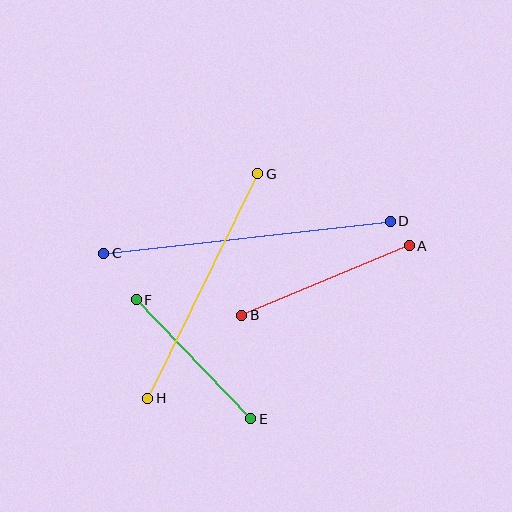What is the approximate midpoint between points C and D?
The midpoint is at approximately (247, 237) pixels.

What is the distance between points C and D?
The distance is approximately 288 pixels.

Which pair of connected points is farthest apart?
Points C and D are farthest apart.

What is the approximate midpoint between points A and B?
The midpoint is at approximately (326, 281) pixels.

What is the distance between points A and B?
The distance is approximately 181 pixels.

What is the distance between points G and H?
The distance is approximately 250 pixels.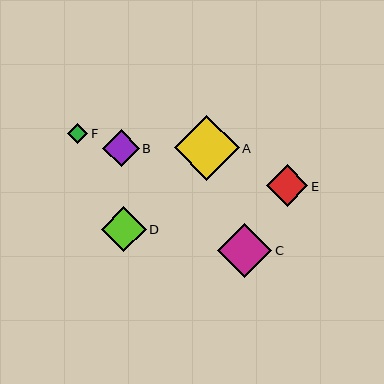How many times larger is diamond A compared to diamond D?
Diamond A is approximately 1.4 times the size of diamond D.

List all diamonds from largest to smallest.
From largest to smallest: A, C, D, E, B, F.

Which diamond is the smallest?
Diamond F is the smallest with a size of approximately 20 pixels.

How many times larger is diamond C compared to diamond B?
Diamond C is approximately 1.5 times the size of diamond B.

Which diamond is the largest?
Diamond A is the largest with a size of approximately 65 pixels.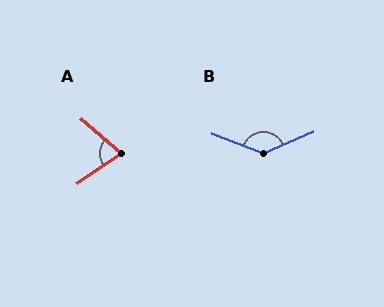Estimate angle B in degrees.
Approximately 135 degrees.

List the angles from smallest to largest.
A (75°), B (135°).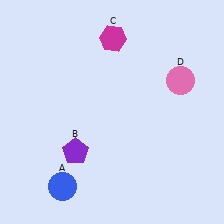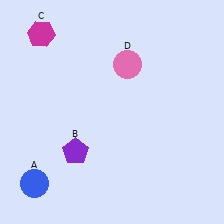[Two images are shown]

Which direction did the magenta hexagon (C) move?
The magenta hexagon (C) moved left.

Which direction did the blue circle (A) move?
The blue circle (A) moved left.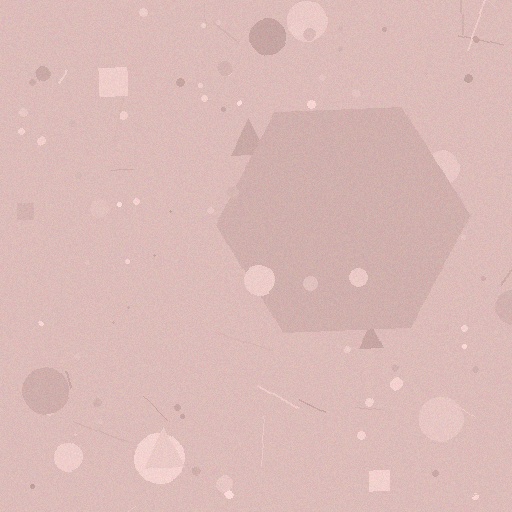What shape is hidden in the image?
A hexagon is hidden in the image.